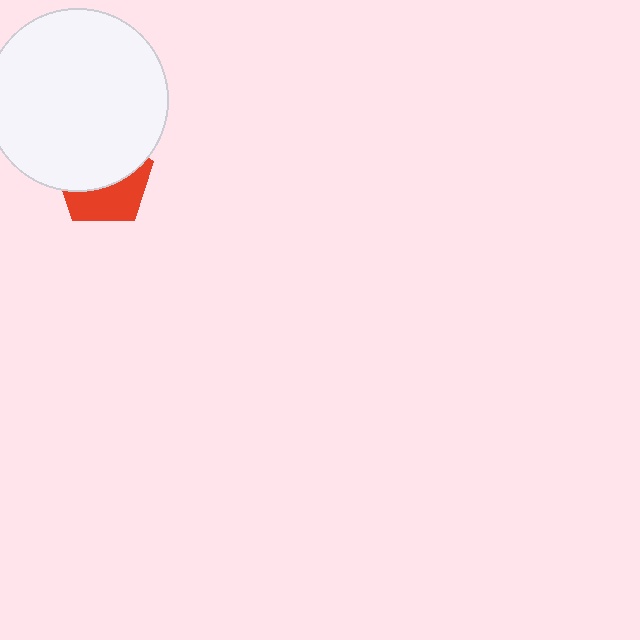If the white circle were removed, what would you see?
You would see the complete red pentagon.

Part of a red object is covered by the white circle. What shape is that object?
It is a pentagon.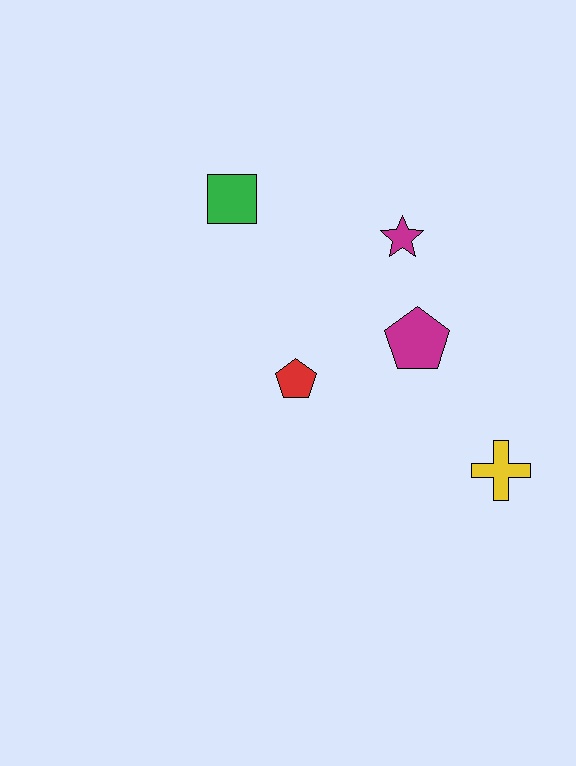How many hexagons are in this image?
There are no hexagons.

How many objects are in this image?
There are 5 objects.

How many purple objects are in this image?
There are no purple objects.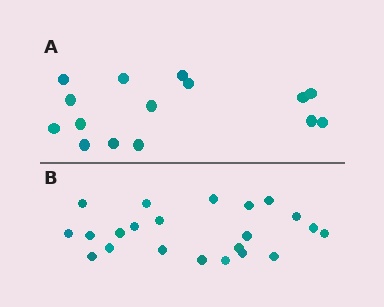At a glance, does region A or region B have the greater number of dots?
Region B (the bottom region) has more dots.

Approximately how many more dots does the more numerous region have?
Region B has roughly 8 or so more dots than region A.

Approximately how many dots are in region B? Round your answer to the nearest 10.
About 20 dots. (The exact count is 22, which rounds to 20.)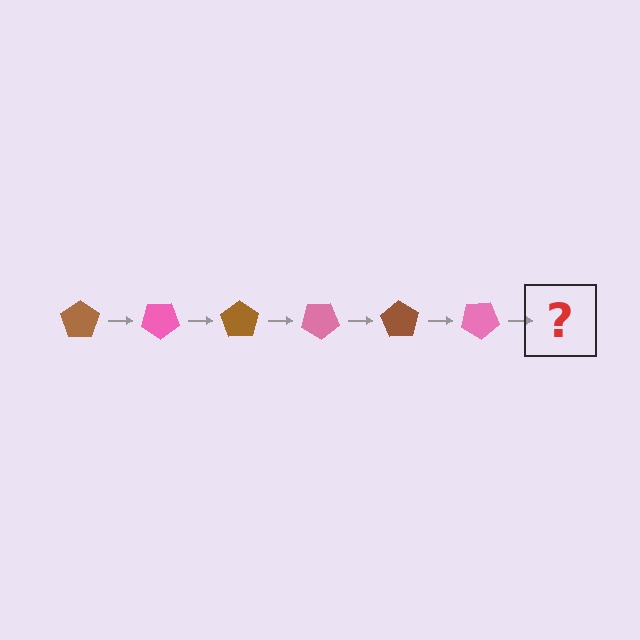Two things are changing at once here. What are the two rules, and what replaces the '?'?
The two rules are that it rotates 35 degrees each step and the color cycles through brown and pink. The '?' should be a brown pentagon, rotated 210 degrees from the start.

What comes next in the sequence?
The next element should be a brown pentagon, rotated 210 degrees from the start.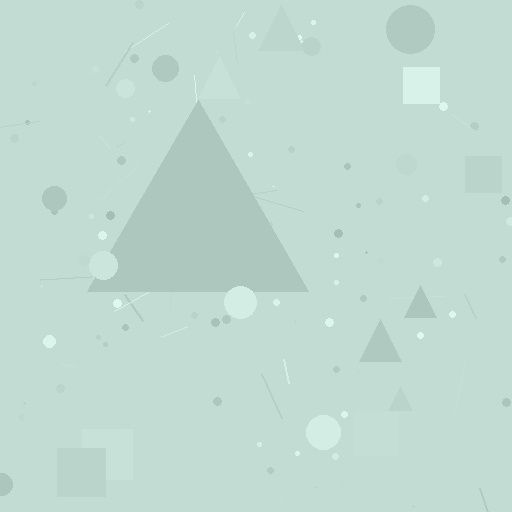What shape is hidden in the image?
A triangle is hidden in the image.